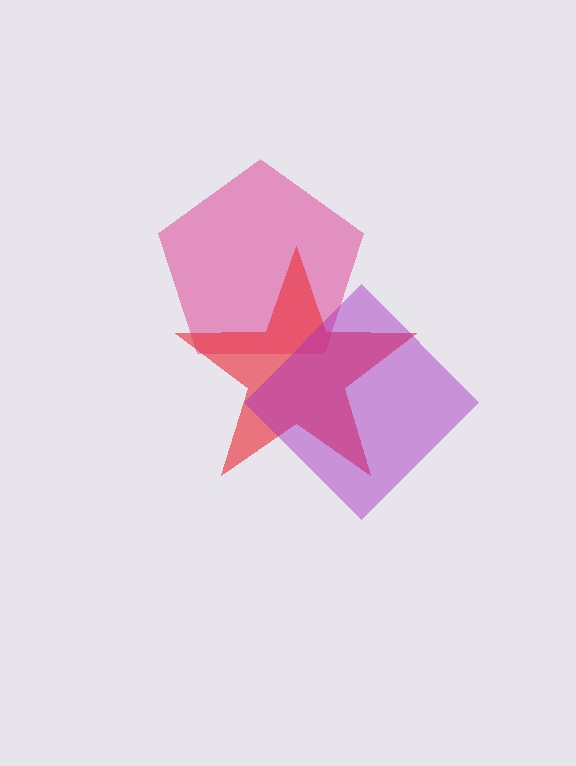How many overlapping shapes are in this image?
There are 3 overlapping shapes in the image.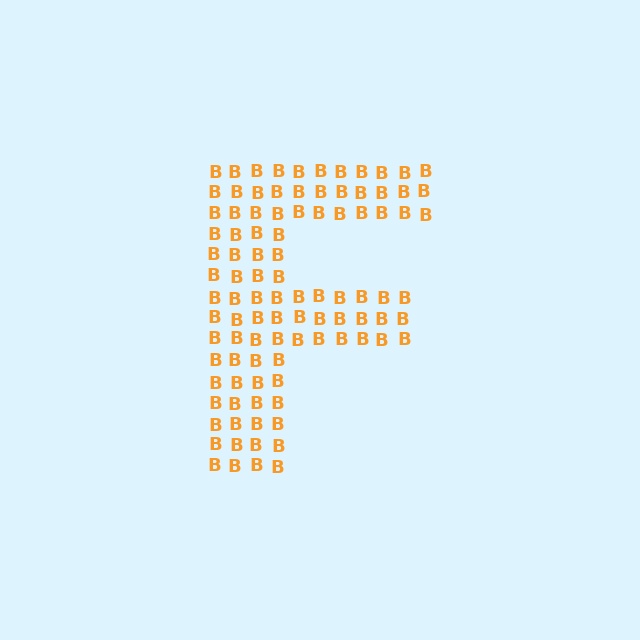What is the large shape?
The large shape is the letter F.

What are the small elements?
The small elements are letter B's.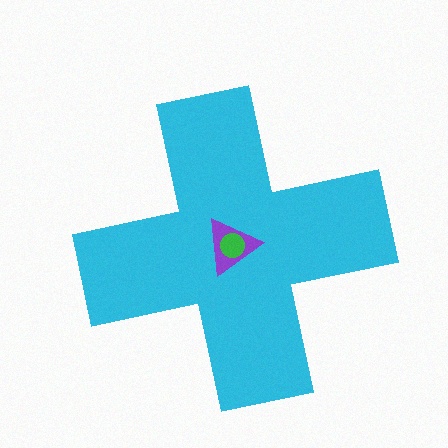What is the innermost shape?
The green circle.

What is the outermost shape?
The cyan cross.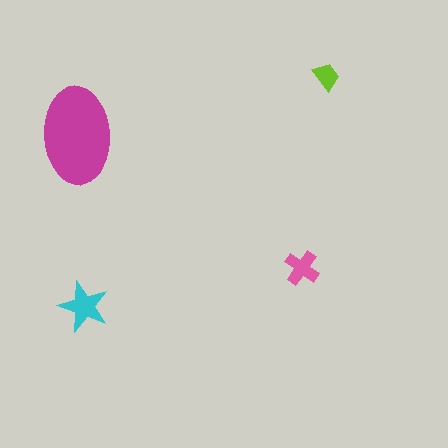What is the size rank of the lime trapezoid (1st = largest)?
4th.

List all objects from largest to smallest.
The magenta ellipse, the cyan star, the pink cross, the lime trapezoid.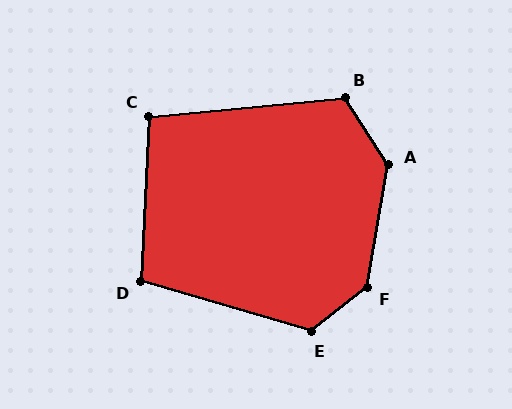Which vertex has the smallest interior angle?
C, at approximately 98 degrees.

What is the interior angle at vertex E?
Approximately 125 degrees (obtuse).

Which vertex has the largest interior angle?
F, at approximately 138 degrees.